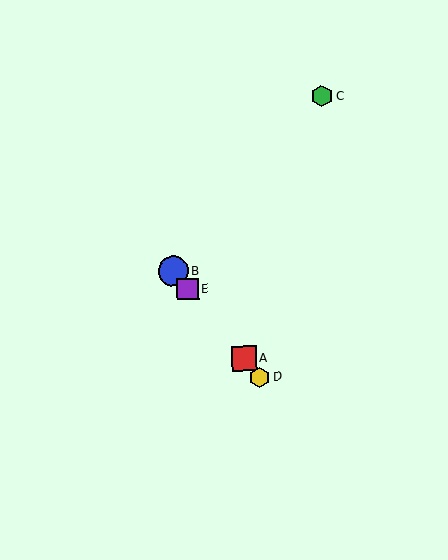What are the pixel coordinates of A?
Object A is at (244, 358).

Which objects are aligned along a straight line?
Objects A, B, D, E are aligned along a straight line.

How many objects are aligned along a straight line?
4 objects (A, B, D, E) are aligned along a straight line.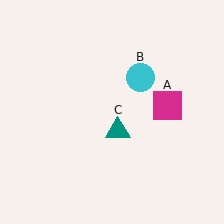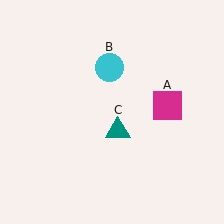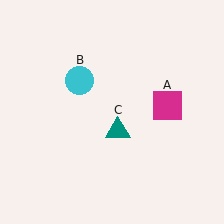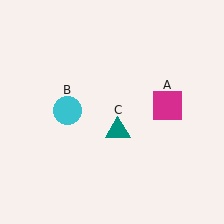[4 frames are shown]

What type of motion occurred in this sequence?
The cyan circle (object B) rotated counterclockwise around the center of the scene.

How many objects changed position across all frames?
1 object changed position: cyan circle (object B).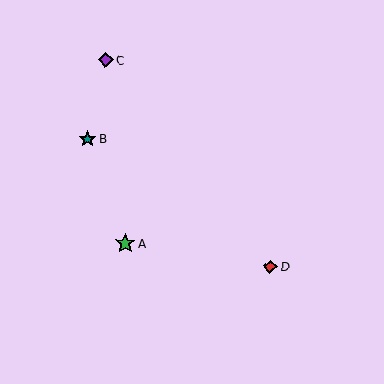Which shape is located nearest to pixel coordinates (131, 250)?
The green star (labeled A) at (125, 243) is nearest to that location.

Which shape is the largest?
The green star (labeled A) is the largest.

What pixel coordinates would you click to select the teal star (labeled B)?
Click at (88, 139) to select the teal star B.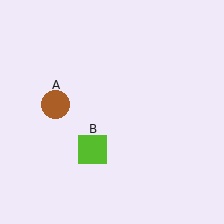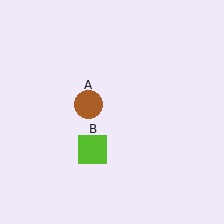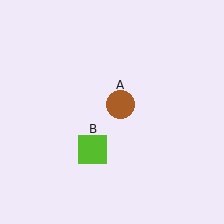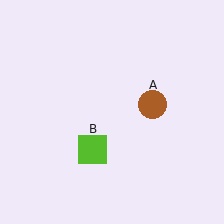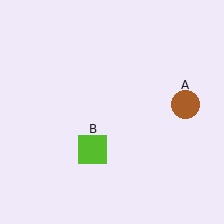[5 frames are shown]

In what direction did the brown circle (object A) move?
The brown circle (object A) moved right.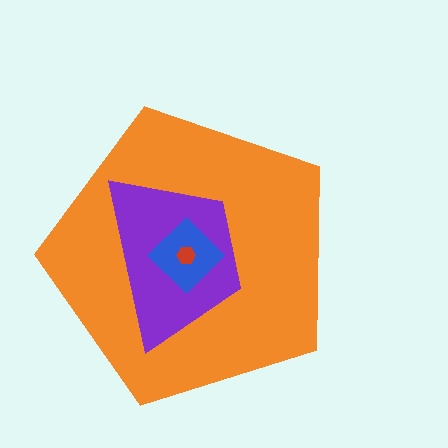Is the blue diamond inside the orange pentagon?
Yes.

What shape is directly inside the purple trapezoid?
The blue diamond.